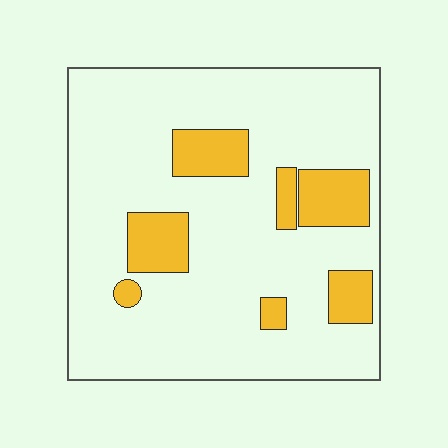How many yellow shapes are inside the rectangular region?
7.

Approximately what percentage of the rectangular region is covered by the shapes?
Approximately 15%.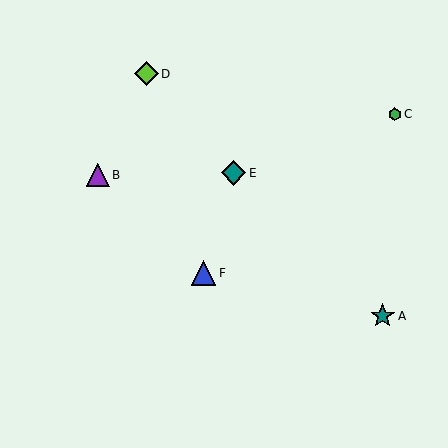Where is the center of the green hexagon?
The center of the green hexagon is at (395, 114).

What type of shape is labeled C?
Shape C is a green hexagon.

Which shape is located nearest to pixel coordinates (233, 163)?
The teal diamond (labeled E) at (234, 173) is nearest to that location.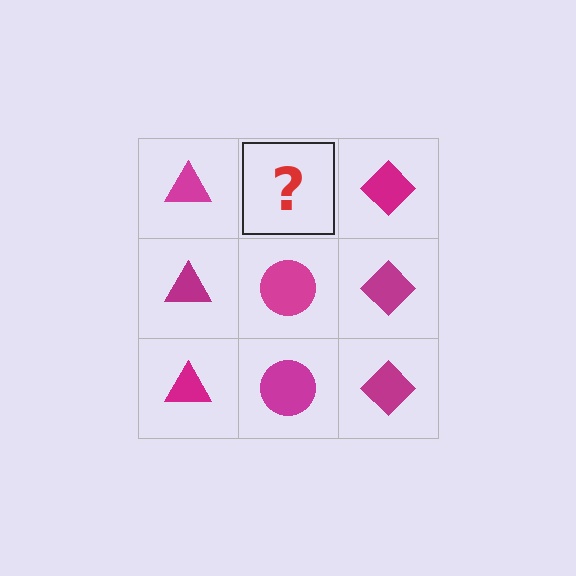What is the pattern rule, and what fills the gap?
The rule is that each column has a consistent shape. The gap should be filled with a magenta circle.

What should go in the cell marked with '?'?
The missing cell should contain a magenta circle.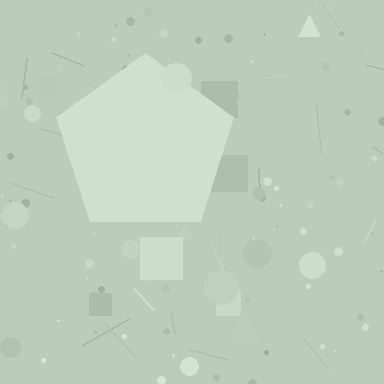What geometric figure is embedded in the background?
A pentagon is embedded in the background.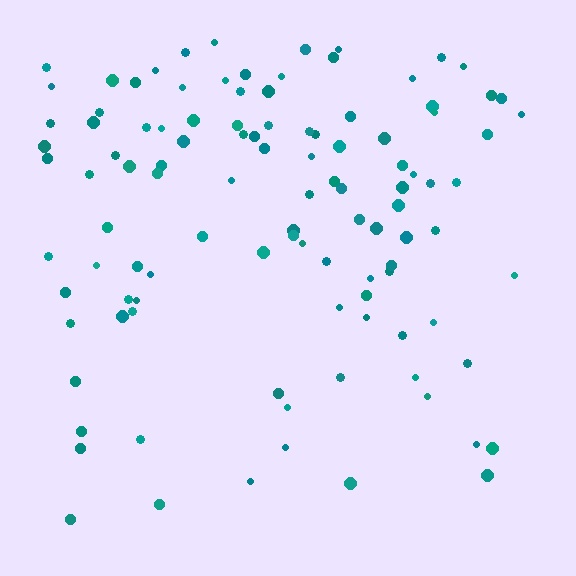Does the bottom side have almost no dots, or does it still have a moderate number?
Still a moderate number, just noticeably fewer than the top.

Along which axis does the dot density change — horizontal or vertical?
Vertical.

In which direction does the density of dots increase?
From bottom to top, with the top side densest.